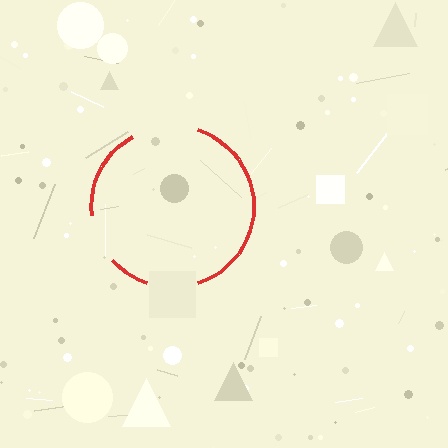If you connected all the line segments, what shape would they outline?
They would outline a circle.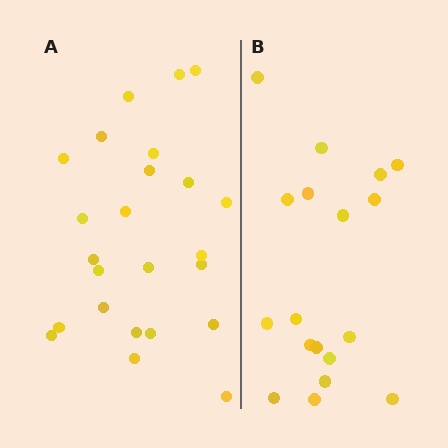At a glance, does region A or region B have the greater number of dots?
Region A (the left region) has more dots.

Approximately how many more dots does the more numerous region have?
Region A has about 6 more dots than region B.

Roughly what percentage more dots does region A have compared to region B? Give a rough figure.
About 35% more.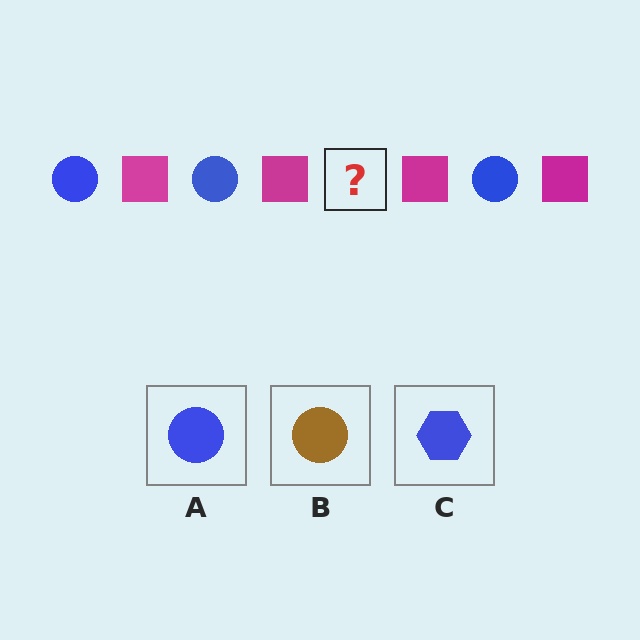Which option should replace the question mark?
Option A.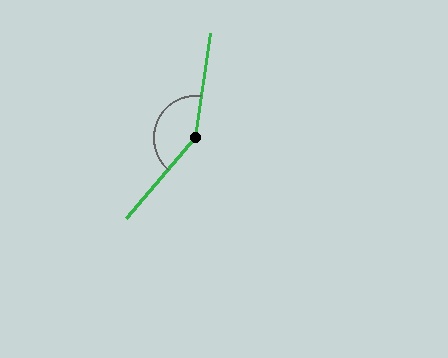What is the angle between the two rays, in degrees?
Approximately 147 degrees.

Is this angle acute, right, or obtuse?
It is obtuse.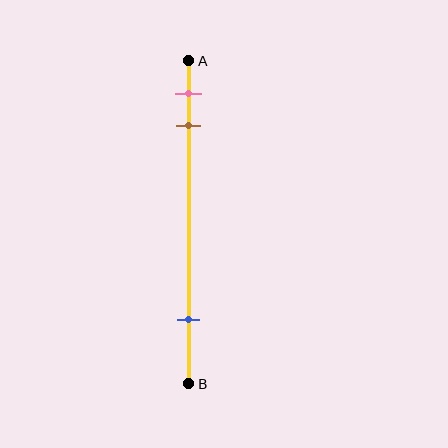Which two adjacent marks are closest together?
The pink and brown marks are the closest adjacent pair.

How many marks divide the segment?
There are 3 marks dividing the segment.